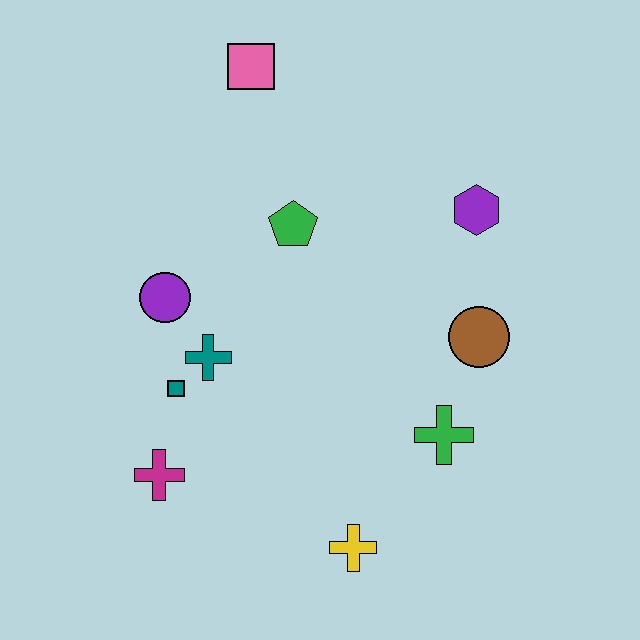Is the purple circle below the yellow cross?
No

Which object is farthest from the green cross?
The pink square is farthest from the green cross.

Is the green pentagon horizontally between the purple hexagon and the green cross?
No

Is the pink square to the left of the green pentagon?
Yes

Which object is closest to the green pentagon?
The purple circle is closest to the green pentagon.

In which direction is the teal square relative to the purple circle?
The teal square is below the purple circle.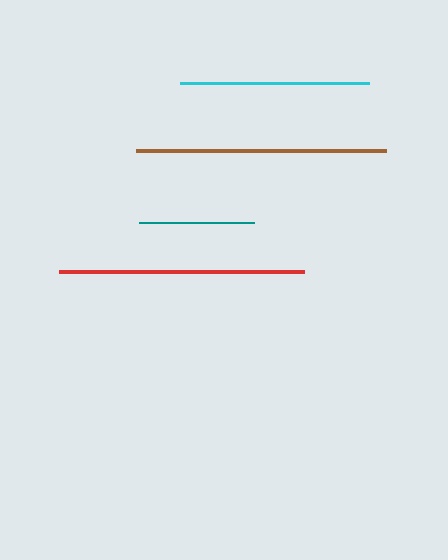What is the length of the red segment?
The red segment is approximately 246 pixels long.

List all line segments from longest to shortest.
From longest to shortest: brown, red, cyan, teal.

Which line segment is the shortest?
The teal line is the shortest at approximately 115 pixels.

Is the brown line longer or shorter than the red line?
The brown line is longer than the red line.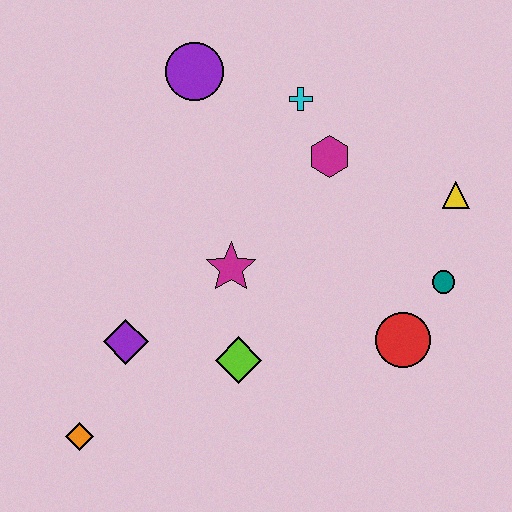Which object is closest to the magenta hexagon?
The cyan cross is closest to the magenta hexagon.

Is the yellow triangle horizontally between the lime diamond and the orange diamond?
No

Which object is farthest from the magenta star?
The yellow triangle is farthest from the magenta star.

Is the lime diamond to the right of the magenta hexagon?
No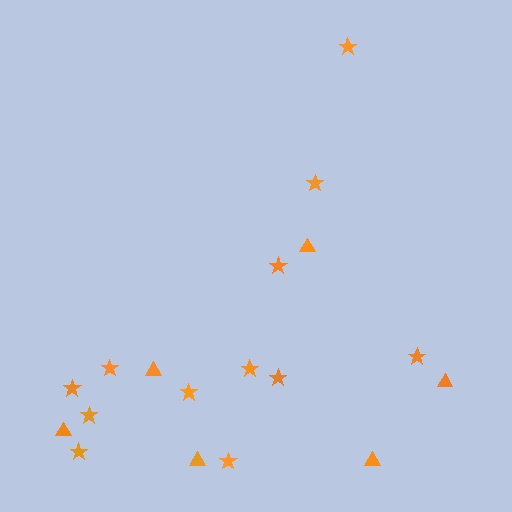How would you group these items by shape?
There are 2 groups: one group of triangles (6) and one group of stars (12).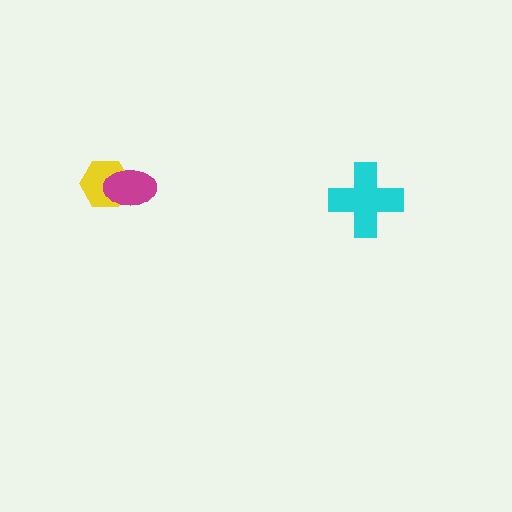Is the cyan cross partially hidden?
No, no other shape covers it.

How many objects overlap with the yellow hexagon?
1 object overlaps with the yellow hexagon.